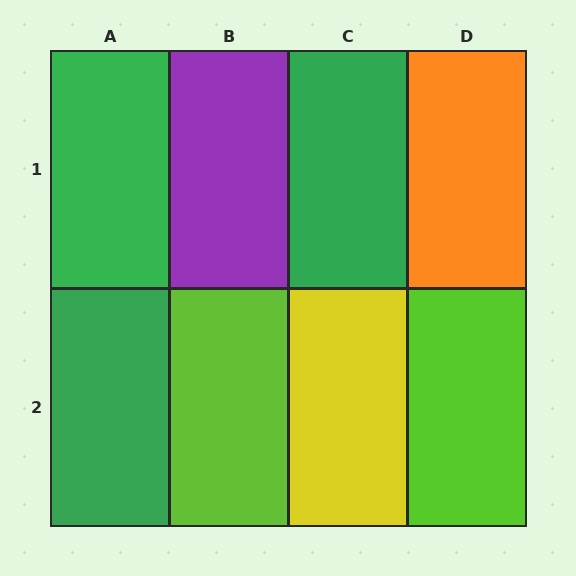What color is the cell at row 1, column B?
Purple.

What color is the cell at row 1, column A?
Green.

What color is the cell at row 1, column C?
Green.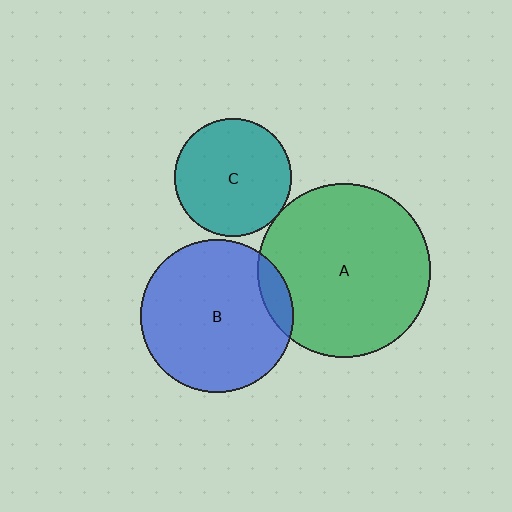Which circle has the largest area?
Circle A (green).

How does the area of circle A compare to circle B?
Approximately 1.3 times.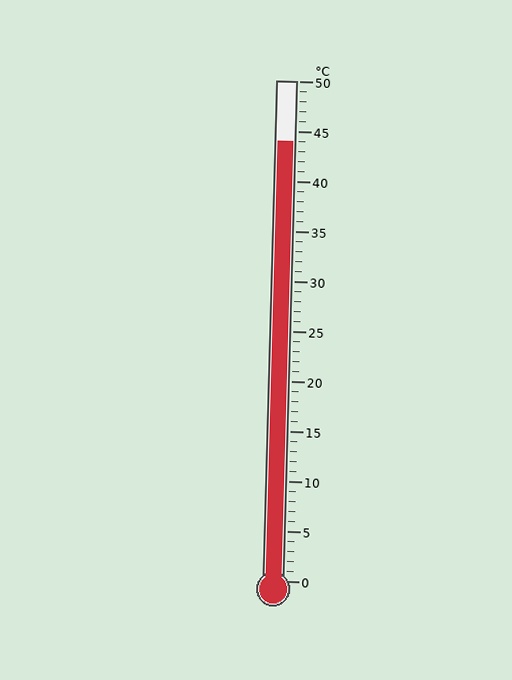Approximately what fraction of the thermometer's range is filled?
The thermometer is filled to approximately 90% of its range.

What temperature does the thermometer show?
The thermometer shows approximately 44°C.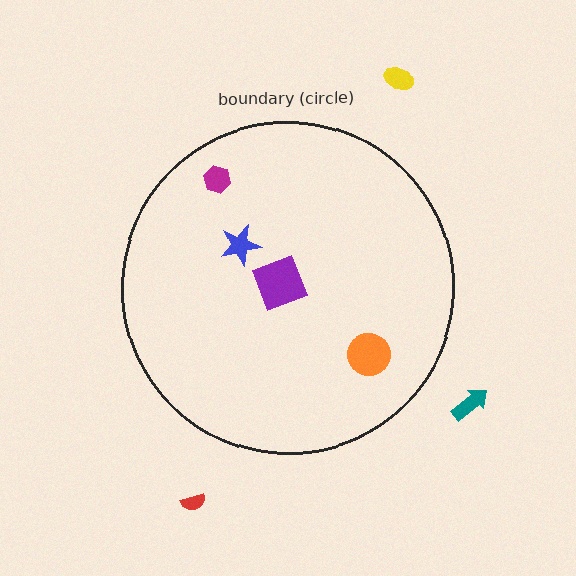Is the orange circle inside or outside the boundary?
Inside.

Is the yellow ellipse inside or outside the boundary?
Outside.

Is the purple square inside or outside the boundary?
Inside.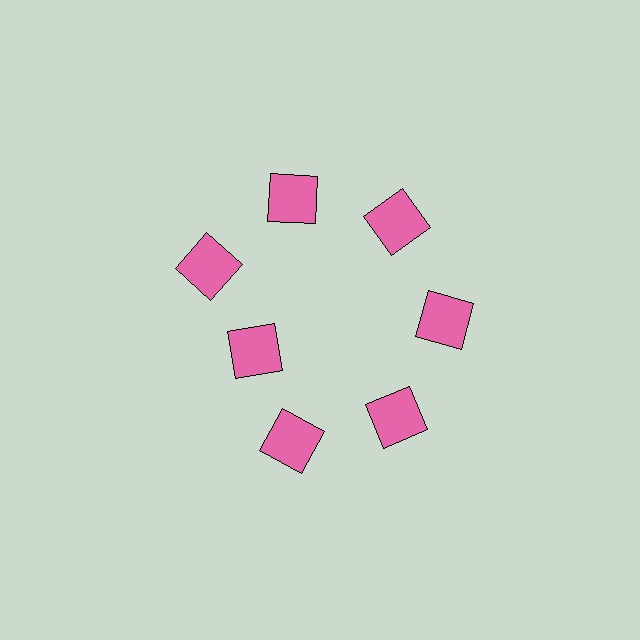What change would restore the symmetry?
The symmetry would be restored by moving it outward, back onto the ring so that all 7 squares sit at equal angles and equal distance from the center.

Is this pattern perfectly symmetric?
No. The 7 pink squares are arranged in a ring, but one element near the 8 o'clock position is pulled inward toward the center, breaking the 7-fold rotational symmetry.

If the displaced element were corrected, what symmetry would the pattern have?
It would have 7-fold rotational symmetry — the pattern would map onto itself every 51 degrees.